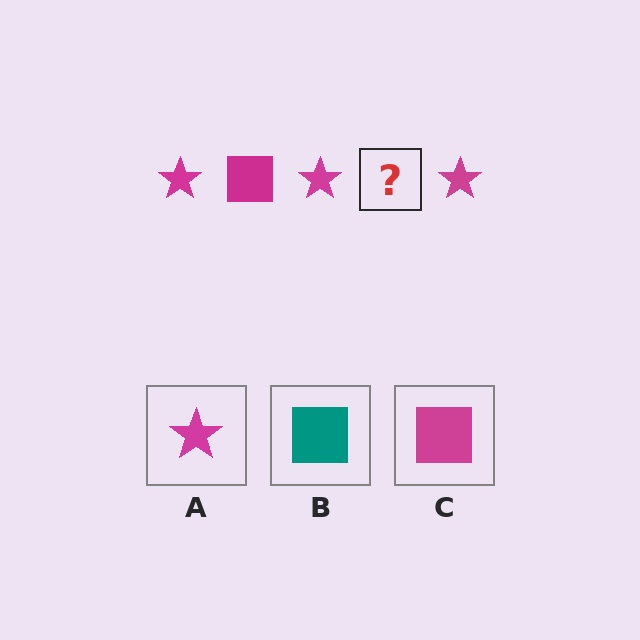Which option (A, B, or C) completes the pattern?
C.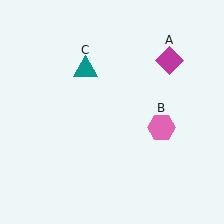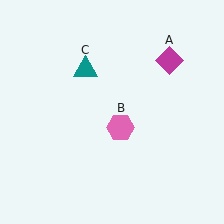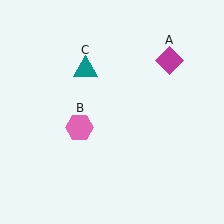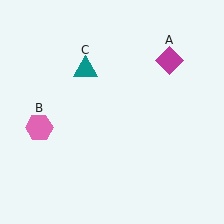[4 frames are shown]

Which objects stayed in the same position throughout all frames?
Magenta diamond (object A) and teal triangle (object C) remained stationary.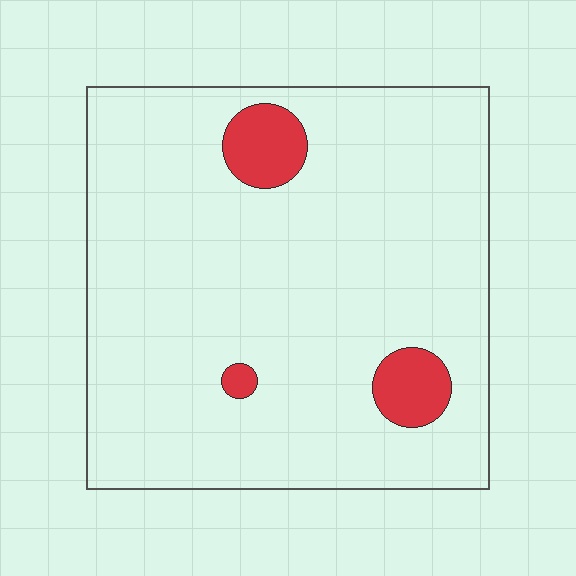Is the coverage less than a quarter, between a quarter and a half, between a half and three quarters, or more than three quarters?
Less than a quarter.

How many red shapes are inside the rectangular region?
3.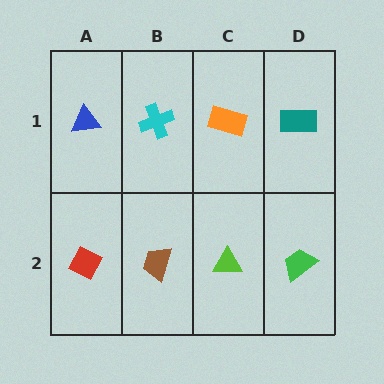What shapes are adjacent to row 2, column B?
A cyan cross (row 1, column B), a red diamond (row 2, column A), a lime triangle (row 2, column C).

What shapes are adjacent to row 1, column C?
A lime triangle (row 2, column C), a cyan cross (row 1, column B), a teal rectangle (row 1, column D).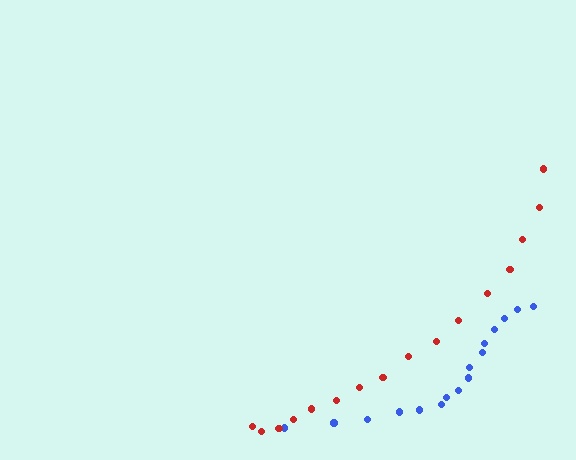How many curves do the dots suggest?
There are 2 distinct paths.